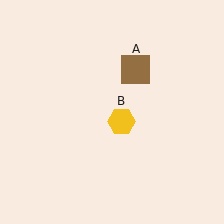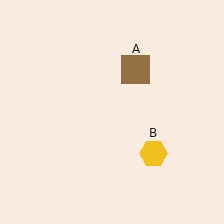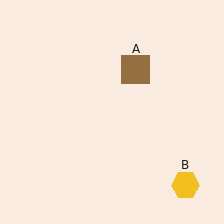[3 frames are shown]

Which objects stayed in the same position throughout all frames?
Brown square (object A) remained stationary.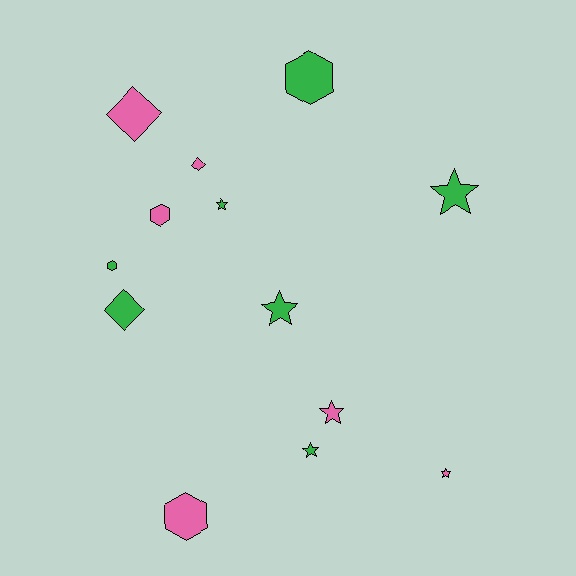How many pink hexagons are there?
There are 2 pink hexagons.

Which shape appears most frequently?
Star, with 6 objects.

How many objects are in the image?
There are 13 objects.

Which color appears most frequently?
Green, with 7 objects.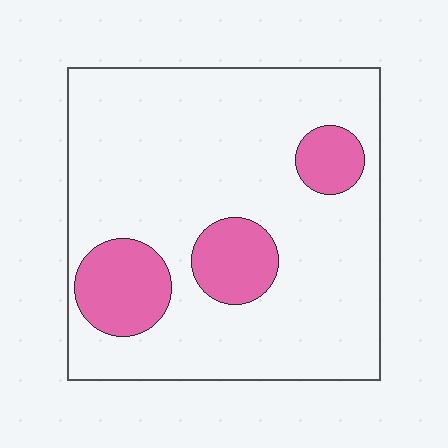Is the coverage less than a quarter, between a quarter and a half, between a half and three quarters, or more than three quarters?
Less than a quarter.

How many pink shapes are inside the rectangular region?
3.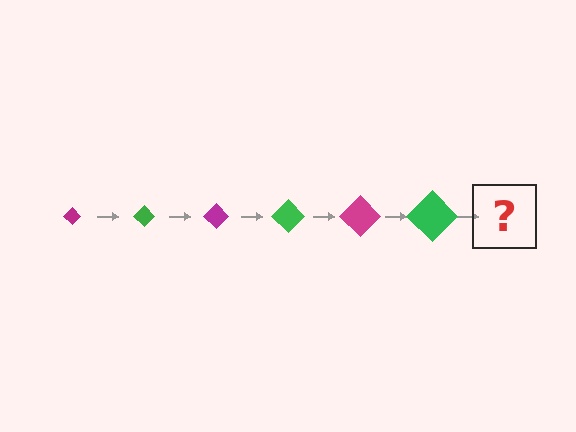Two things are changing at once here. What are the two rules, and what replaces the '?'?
The two rules are that the diamond grows larger each step and the color cycles through magenta and green. The '?' should be a magenta diamond, larger than the previous one.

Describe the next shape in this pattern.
It should be a magenta diamond, larger than the previous one.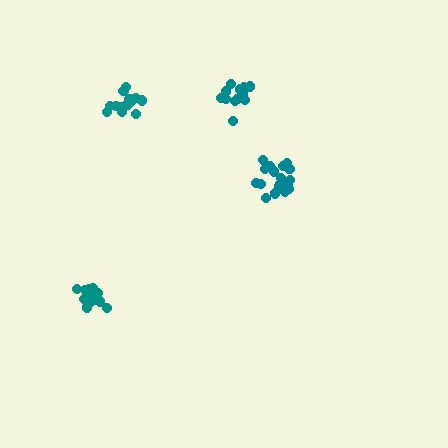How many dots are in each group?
Group 1: 17 dots, Group 2: 16 dots, Group 3: 19 dots, Group 4: 19 dots (71 total).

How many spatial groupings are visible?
There are 4 spatial groupings.